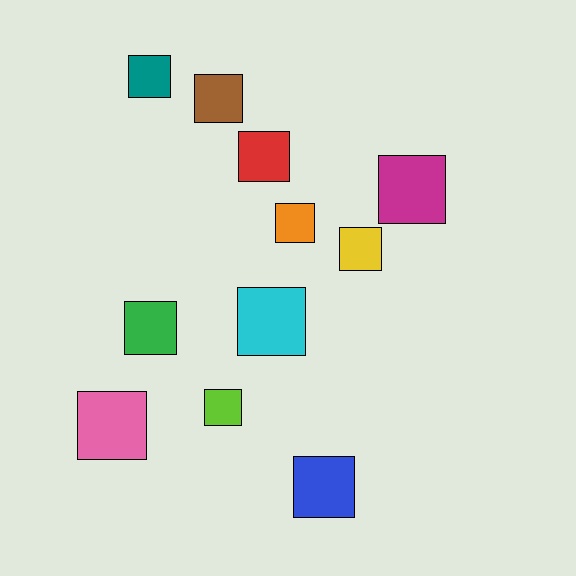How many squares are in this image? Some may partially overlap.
There are 11 squares.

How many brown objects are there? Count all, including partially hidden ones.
There is 1 brown object.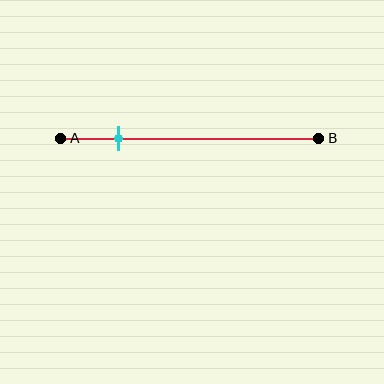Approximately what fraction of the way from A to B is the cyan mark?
The cyan mark is approximately 20% of the way from A to B.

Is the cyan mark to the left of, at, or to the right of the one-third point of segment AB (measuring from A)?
The cyan mark is to the left of the one-third point of segment AB.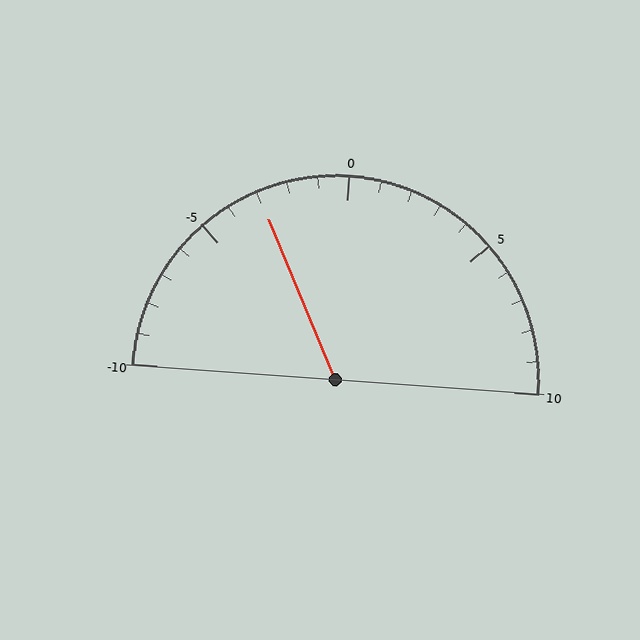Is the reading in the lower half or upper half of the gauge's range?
The reading is in the lower half of the range (-10 to 10).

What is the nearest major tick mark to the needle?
The nearest major tick mark is -5.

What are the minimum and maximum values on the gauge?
The gauge ranges from -10 to 10.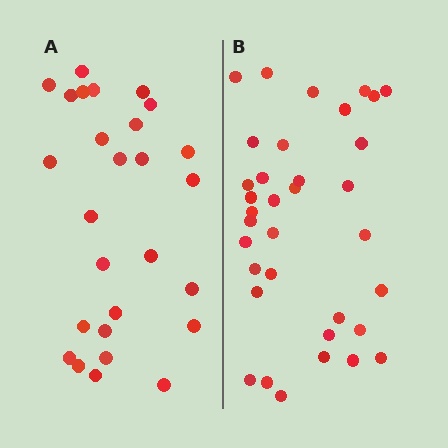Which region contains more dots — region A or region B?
Region B (the right region) has more dots.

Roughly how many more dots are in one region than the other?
Region B has roughly 8 or so more dots than region A.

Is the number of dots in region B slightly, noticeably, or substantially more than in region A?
Region B has noticeably more, but not dramatically so. The ratio is roughly 1.3 to 1.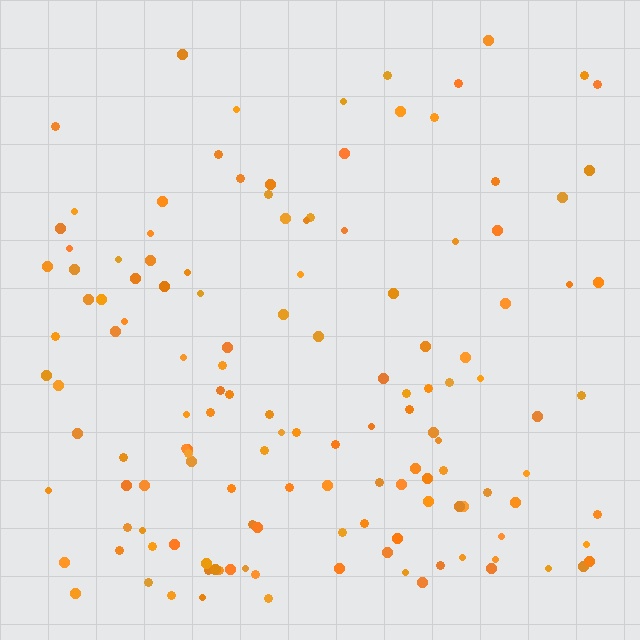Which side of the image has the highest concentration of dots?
The bottom.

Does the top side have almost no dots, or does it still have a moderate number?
Still a moderate number, just noticeably fewer than the bottom.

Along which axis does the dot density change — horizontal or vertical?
Vertical.